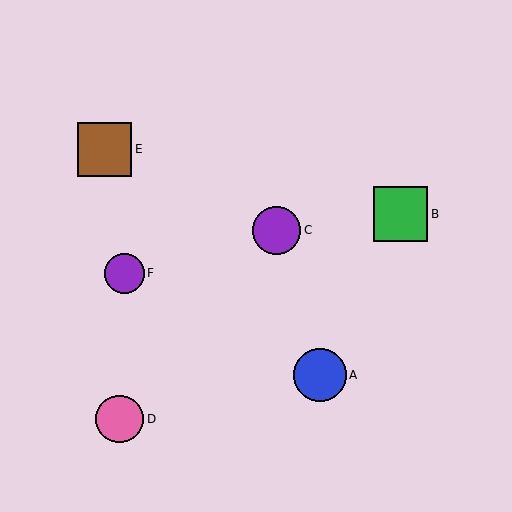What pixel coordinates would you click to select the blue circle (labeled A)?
Click at (320, 375) to select the blue circle A.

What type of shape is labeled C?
Shape C is a purple circle.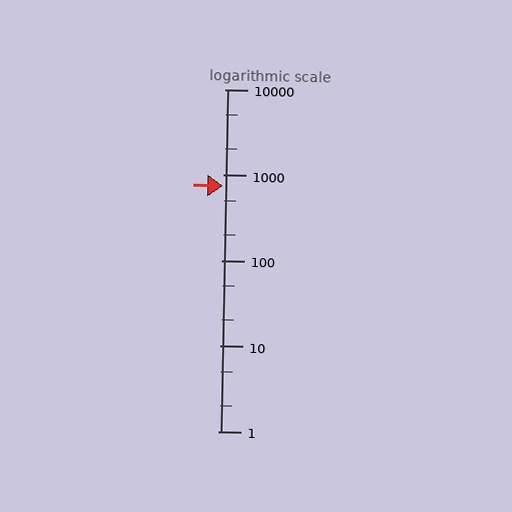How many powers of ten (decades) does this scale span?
The scale spans 4 decades, from 1 to 10000.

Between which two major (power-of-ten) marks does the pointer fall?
The pointer is between 100 and 1000.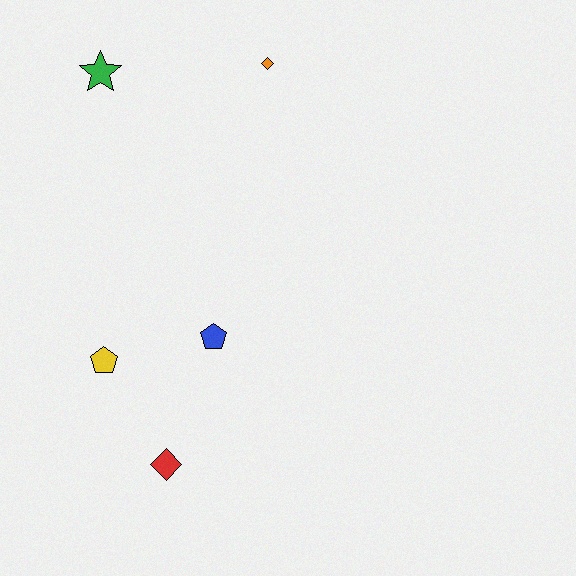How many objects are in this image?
There are 5 objects.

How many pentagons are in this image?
There are 2 pentagons.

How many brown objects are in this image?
There are no brown objects.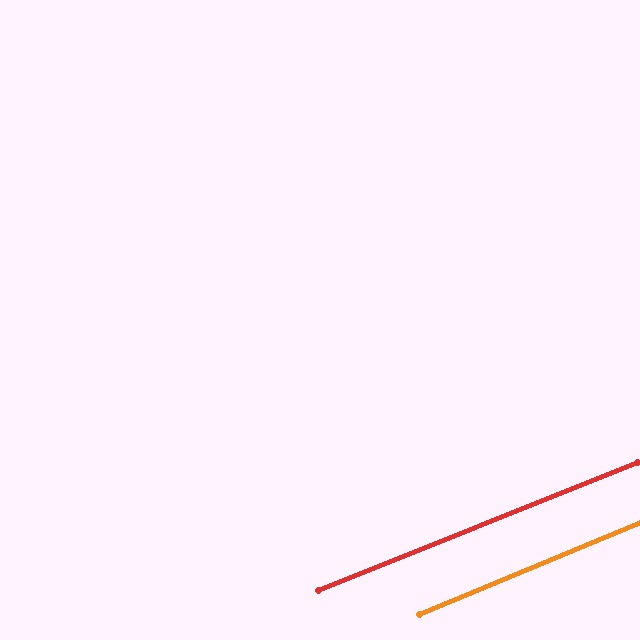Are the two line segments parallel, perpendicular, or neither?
Parallel — their directions differ by only 0.6°.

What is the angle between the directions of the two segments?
Approximately 1 degree.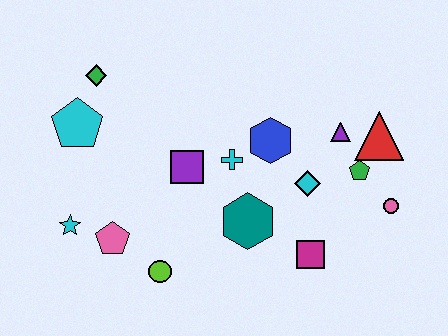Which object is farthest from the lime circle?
The red triangle is farthest from the lime circle.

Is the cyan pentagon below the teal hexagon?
No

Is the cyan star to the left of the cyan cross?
Yes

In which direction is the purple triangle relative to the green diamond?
The purple triangle is to the right of the green diamond.